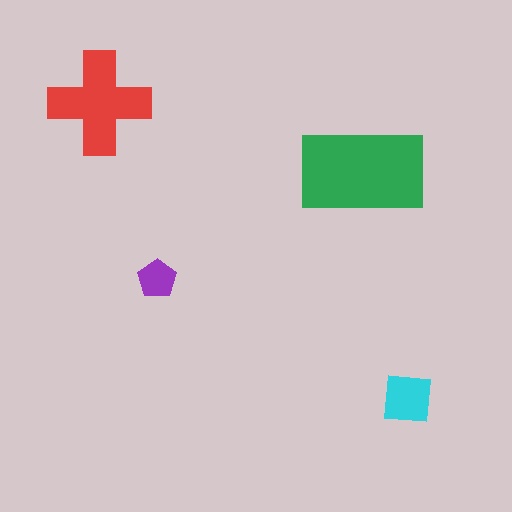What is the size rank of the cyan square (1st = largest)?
3rd.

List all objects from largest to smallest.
The green rectangle, the red cross, the cyan square, the purple pentagon.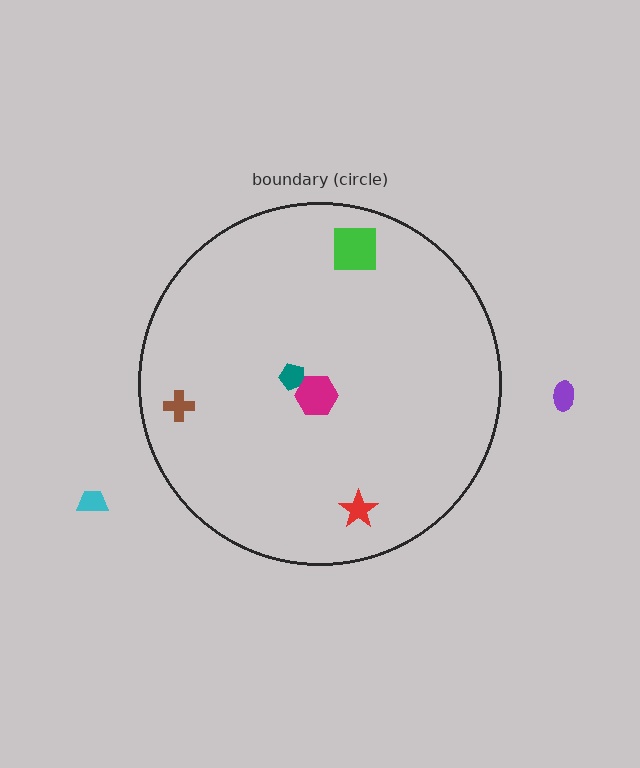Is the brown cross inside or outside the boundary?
Inside.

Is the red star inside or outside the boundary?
Inside.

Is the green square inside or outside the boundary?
Inside.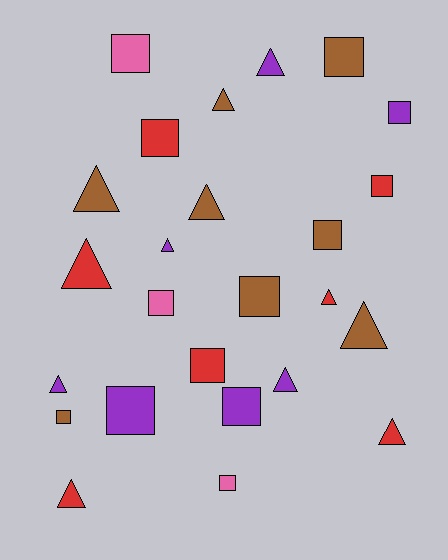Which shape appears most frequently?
Square, with 13 objects.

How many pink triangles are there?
There are no pink triangles.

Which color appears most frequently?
Brown, with 8 objects.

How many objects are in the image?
There are 25 objects.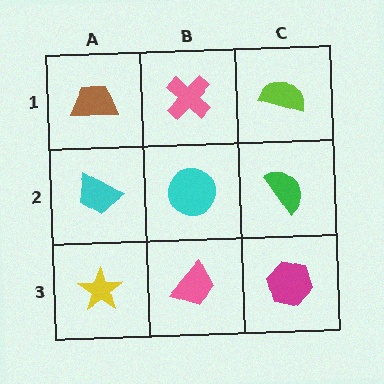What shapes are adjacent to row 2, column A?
A brown trapezoid (row 1, column A), a yellow star (row 3, column A), a cyan circle (row 2, column B).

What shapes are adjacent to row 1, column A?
A cyan trapezoid (row 2, column A), a pink cross (row 1, column B).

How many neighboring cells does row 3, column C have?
2.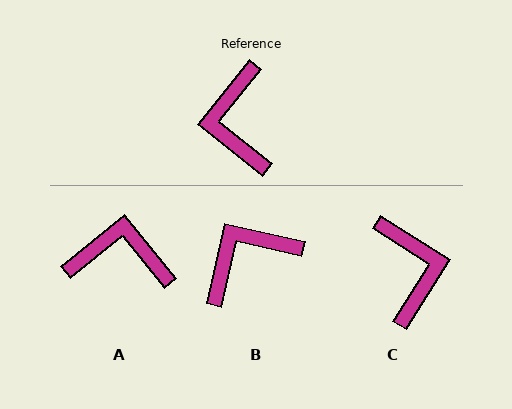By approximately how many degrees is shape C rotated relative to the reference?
Approximately 173 degrees clockwise.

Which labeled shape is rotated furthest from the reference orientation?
C, about 173 degrees away.